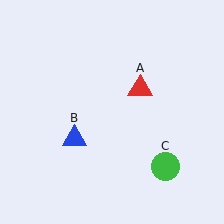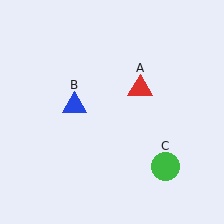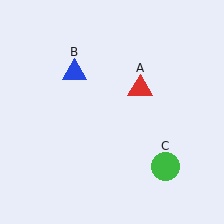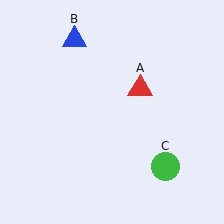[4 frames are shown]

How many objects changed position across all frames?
1 object changed position: blue triangle (object B).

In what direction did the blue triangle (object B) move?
The blue triangle (object B) moved up.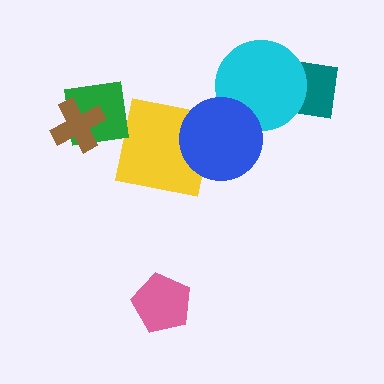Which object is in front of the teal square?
The cyan circle is in front of the teal square.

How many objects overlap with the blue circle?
2 objects overlap with the blue circle.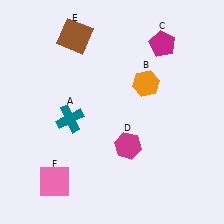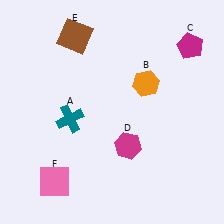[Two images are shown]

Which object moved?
The magenta pentagon (C) moved right.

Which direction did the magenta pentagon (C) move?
The magenta pentagon (C) moved right.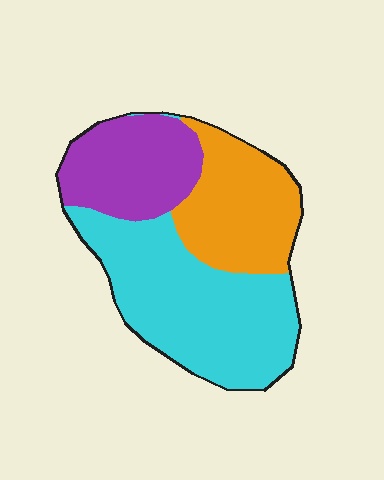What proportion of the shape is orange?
Orange takes up about one quarter (1/4) of the shape.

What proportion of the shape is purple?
Purple covers roughly 25% of the shape.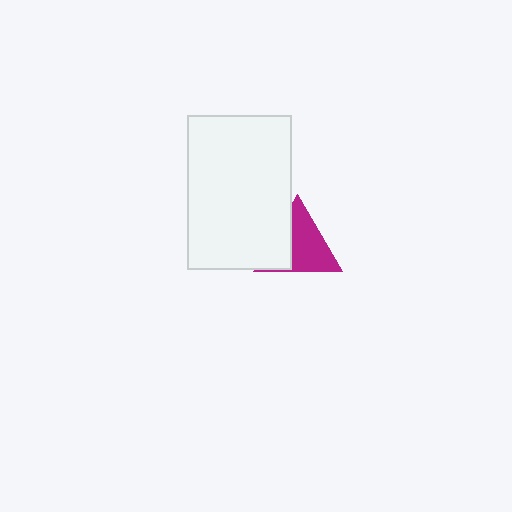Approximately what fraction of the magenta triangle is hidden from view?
Roughly 35% of the magenta triangle is hidden behind the white rectangle.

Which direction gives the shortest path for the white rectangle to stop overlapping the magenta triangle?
Moving left gives the shortest separation.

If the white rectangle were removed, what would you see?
You would see the complete magenta triangle.